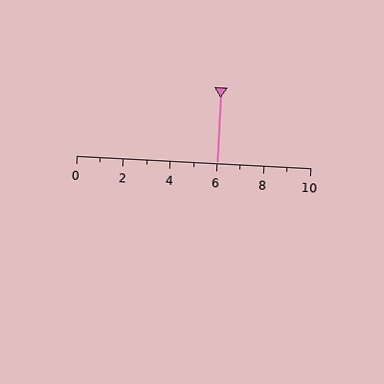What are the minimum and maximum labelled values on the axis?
The axis runs from 0 to 10.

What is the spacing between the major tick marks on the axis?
The major ticks are spaced 2 apart.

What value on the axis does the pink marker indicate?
The marker indicates approximately 6.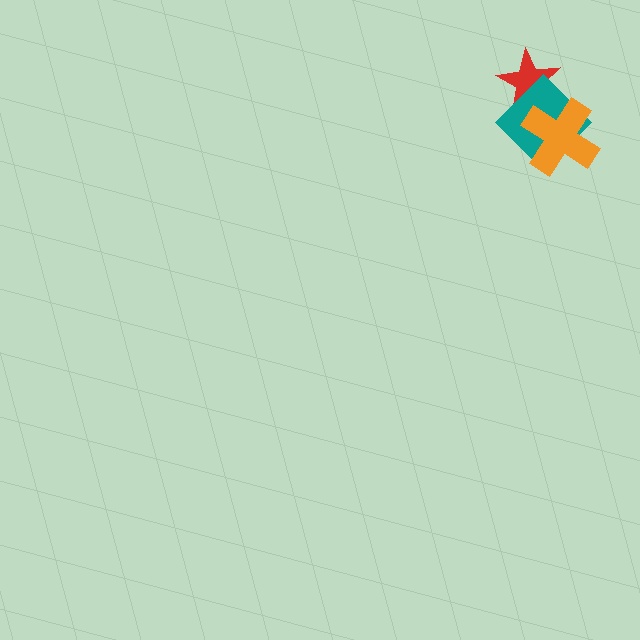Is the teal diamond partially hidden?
Yes, it is partially covered by another shape.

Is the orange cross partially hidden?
No, no other shape covers it.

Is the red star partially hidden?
Yes, it is partially covered by another shape.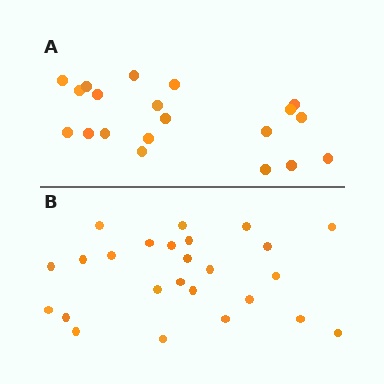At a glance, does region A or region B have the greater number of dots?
Region B (the bottom region) has more dots.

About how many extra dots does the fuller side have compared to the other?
Region B has about 5 more dots than region A.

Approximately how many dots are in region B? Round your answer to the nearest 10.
About 20 dots. (The exact count is 25, which rounds to 20.)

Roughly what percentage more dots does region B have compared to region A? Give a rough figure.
About 25% more.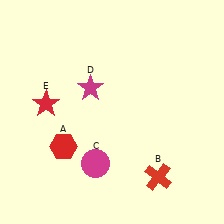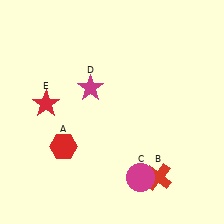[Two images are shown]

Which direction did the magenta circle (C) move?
The magenta circle (C) moved right.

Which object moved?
The magenta circle (C) moved right.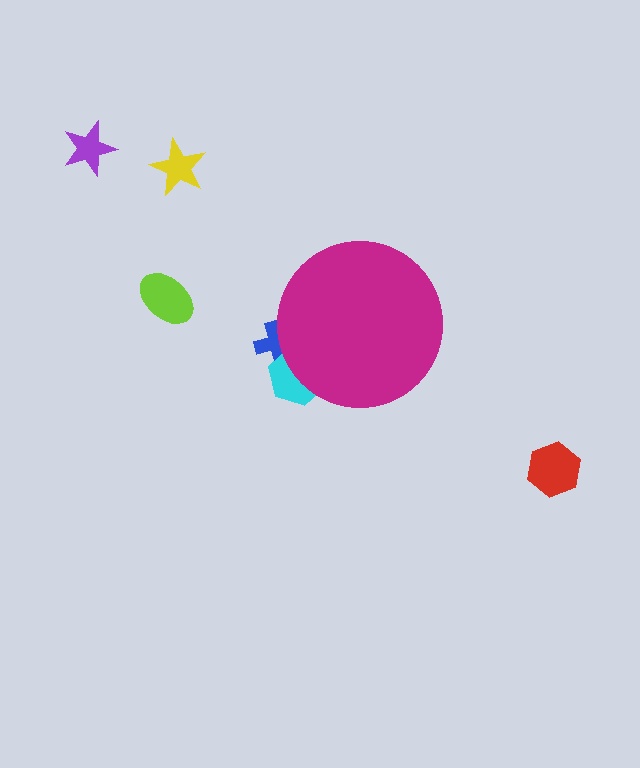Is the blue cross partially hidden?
Yes, the blue cross is partially hidden behind the magenta circle.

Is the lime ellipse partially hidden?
No, the lime ellipse is fully visible.